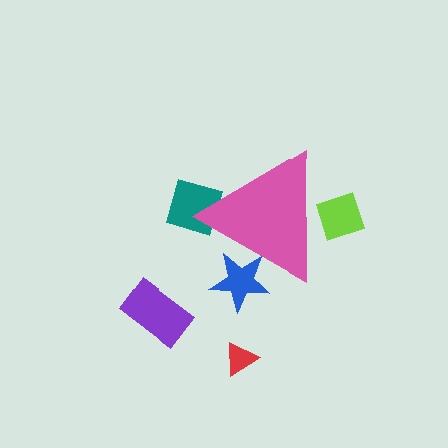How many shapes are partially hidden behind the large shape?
3 shapes are partially hidden.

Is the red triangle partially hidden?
No, the red triangle is fully visible.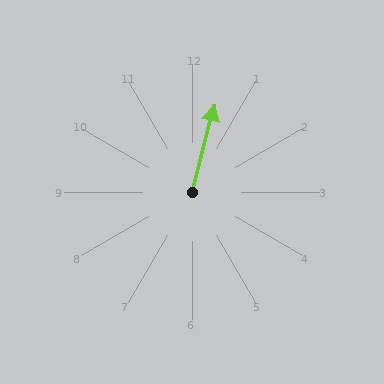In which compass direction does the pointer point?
North.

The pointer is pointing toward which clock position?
Roughly 12 o'clock.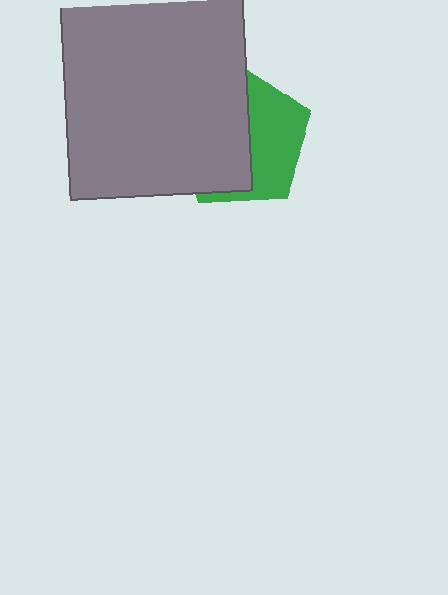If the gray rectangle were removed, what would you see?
You would see the complete green pentagon.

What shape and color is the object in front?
The object in front is a gray rectangle.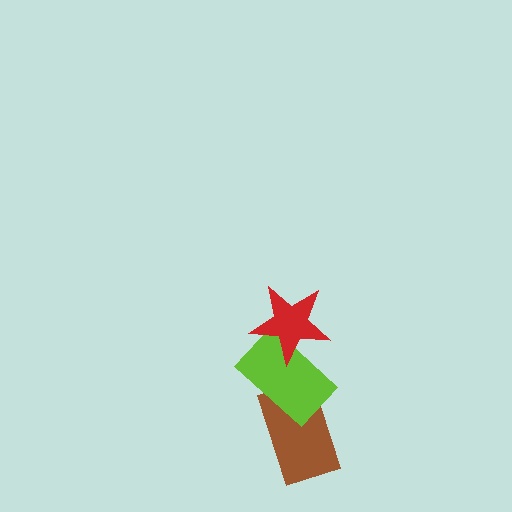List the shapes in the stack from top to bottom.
From top to bottom: the red star, the lime rectangle, the brown rectangle.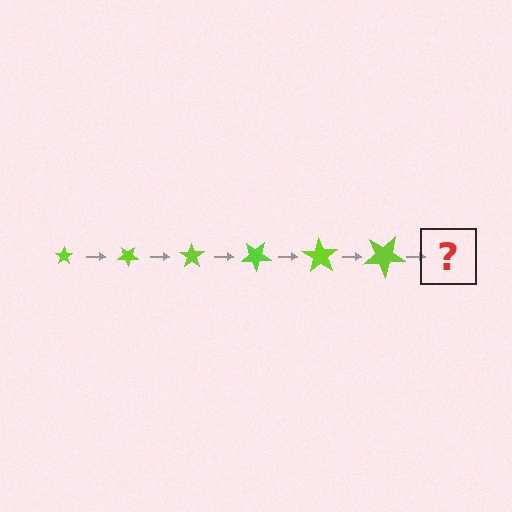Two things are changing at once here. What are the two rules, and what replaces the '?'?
The two rules are that the star grows larger each step and it rotates 35 degrees each step. The '?' should be a star, larger than the previous one and rotated 210 degrees from the start.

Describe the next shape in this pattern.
It should be a star, larger than the previous one and rotated 210 degrees from the start.